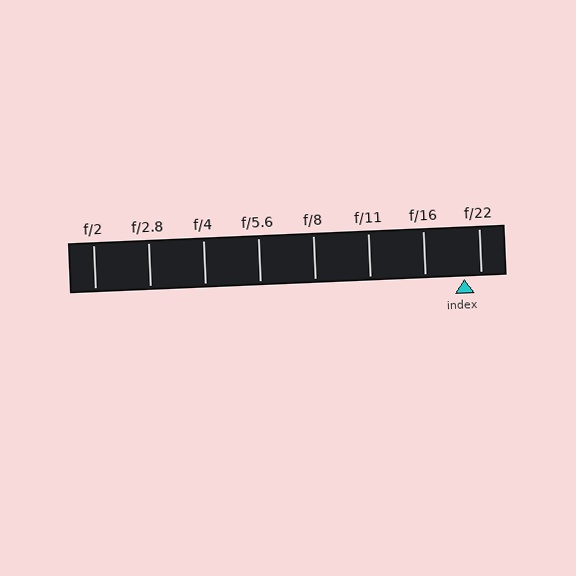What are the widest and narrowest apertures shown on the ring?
The widest aperture shown is f/2 and the narrowest is f/22.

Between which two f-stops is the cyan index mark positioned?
The index mark is between f/16 and f/22.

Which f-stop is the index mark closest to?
The index mark is closest to f/22.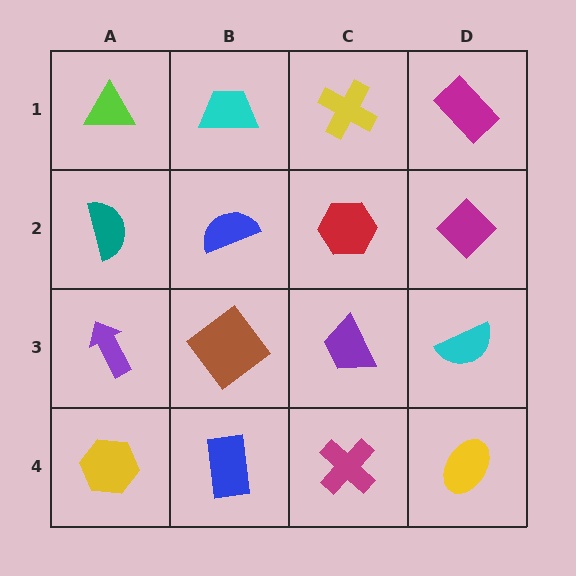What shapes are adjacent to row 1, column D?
A magenta diamond (row 2, column D), a yellow cross (row 1, column C).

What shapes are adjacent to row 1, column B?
A blue semicircle (row 2, column B), a lime triangle (row 1, column A), a yellow cross (row 1, column C).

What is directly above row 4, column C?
A purple trapezoid.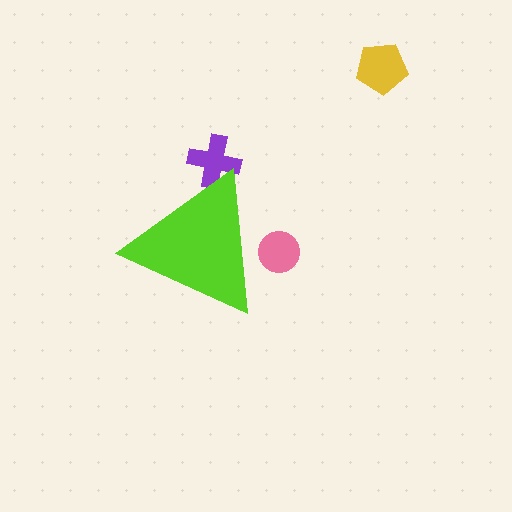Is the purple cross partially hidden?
Yes, the purple cross is partially hidden behind the lime triangle.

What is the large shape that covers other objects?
A lime triangle.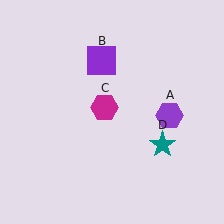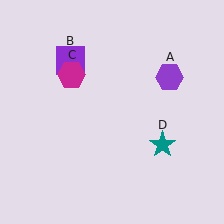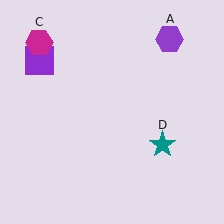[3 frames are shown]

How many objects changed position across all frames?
3 objects changed position: purple hexagon (object A), purple square (object B), magenta hexagon (object C).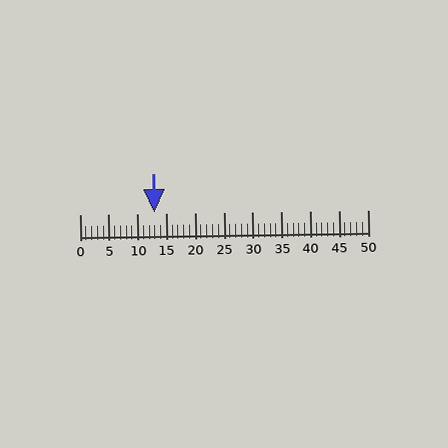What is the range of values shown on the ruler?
The ruler shows values from 0 to 50.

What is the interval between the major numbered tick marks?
The major tick marks are spaced 5 units apart.